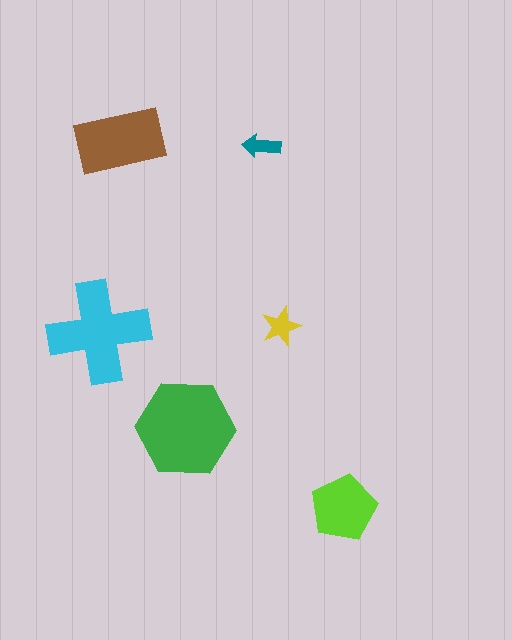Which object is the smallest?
The teal arrow.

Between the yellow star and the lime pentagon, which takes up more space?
The lime pentagon.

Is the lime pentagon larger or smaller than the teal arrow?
Larger.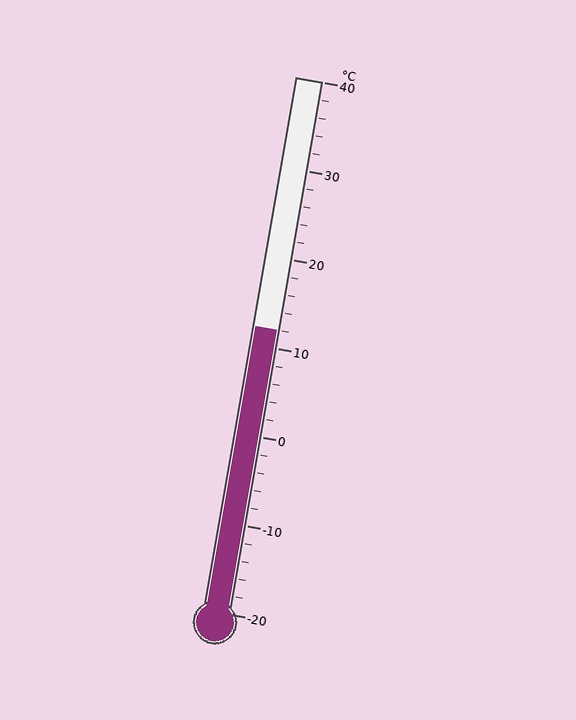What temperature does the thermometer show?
The thermometer shows approximately 12°C.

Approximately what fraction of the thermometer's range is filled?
The thermometer is filled to approximately 55% of its range.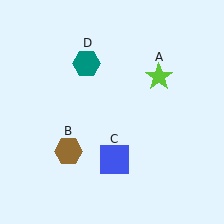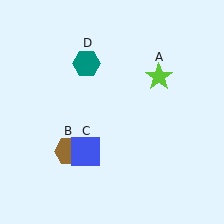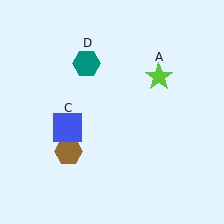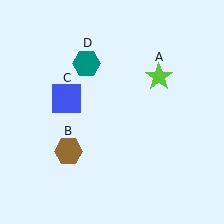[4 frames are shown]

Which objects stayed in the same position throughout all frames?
Lime star (object A) and brown hexagon (object B) and teal hexagon (object D) remained stationary.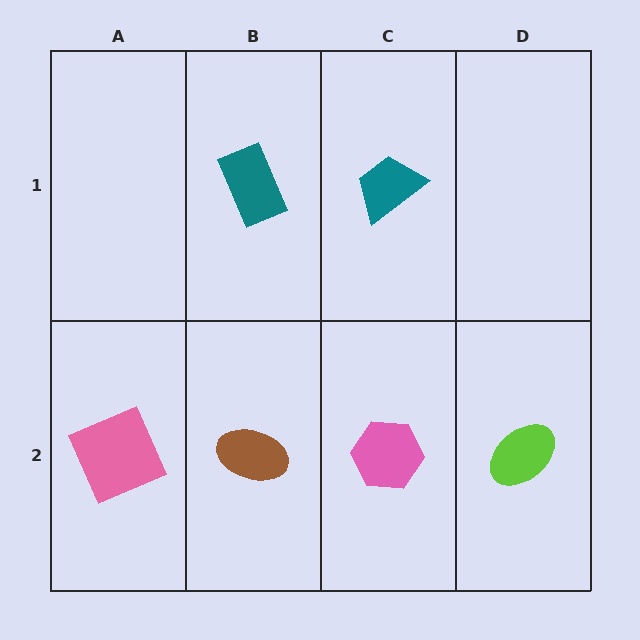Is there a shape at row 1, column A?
No, that cell is empty.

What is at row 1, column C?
A teal trapezoid.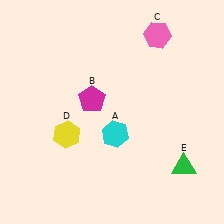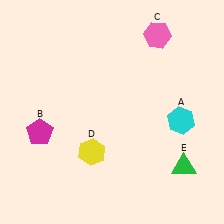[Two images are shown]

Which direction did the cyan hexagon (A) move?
The cyan hexagon (A) moved right.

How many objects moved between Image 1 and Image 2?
3 objects moved between the two images.